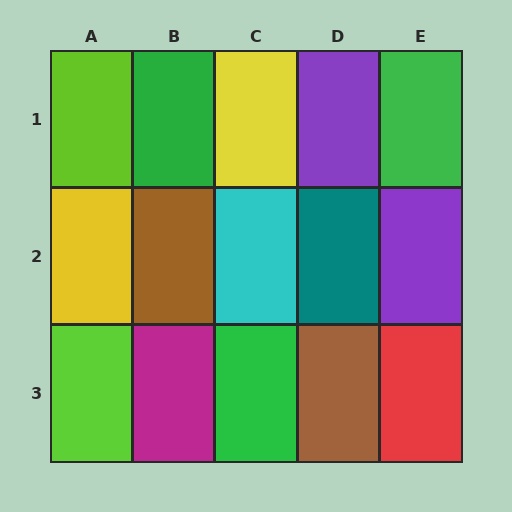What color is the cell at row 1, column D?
Purple.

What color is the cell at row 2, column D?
Teal.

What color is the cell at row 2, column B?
Brown.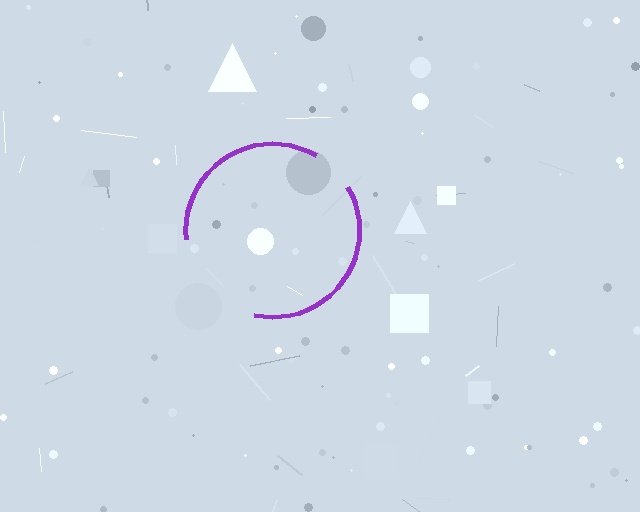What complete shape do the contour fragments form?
The contour fragments form a circle.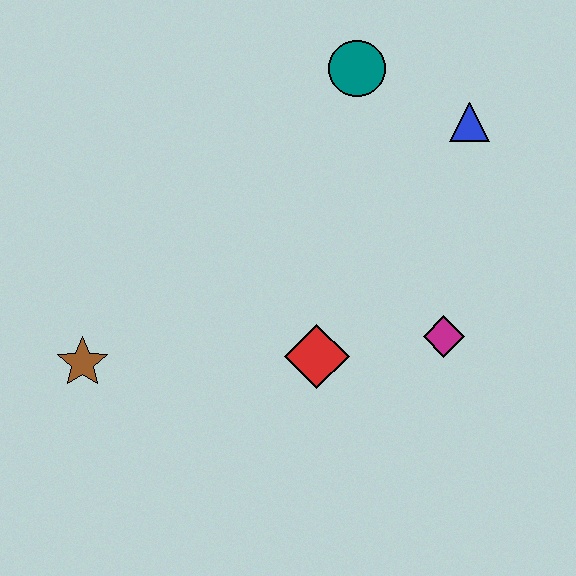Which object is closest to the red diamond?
The magenta diamond is closest to the red diamond.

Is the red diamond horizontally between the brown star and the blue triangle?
Yes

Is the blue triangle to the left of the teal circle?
No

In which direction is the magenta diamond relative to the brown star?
The magenta diamond is to the right of the brown star.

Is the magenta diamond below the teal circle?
Yes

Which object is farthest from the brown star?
The blue triangle is farthest from the brown star.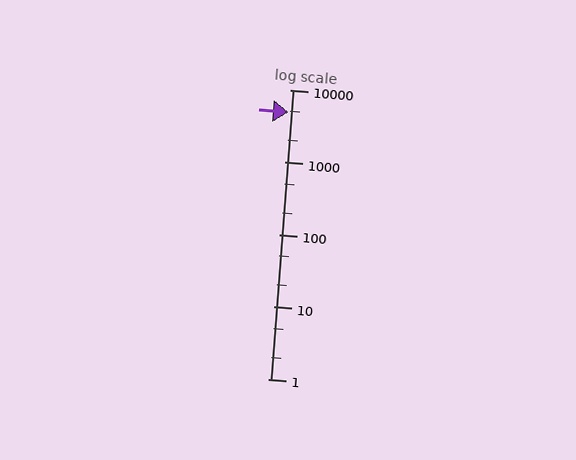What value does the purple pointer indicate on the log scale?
The pointer indicates approximately 4900.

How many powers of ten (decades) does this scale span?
The scale spans 4 decades, from 1 to 10000.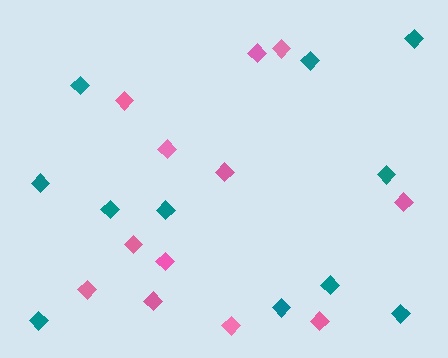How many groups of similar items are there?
There are 2 groups: one group of teal diamonds (11) and one group of pink diamonds (12).